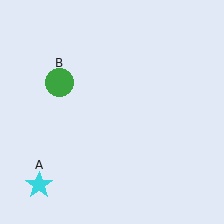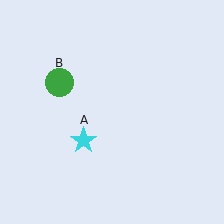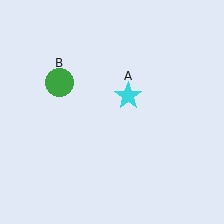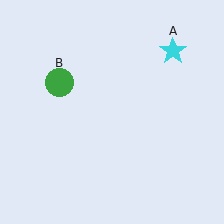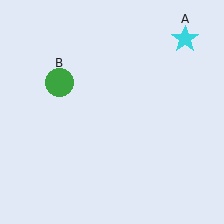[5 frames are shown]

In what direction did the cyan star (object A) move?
The cyan star (object A) moved up and to the right.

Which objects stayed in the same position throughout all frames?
Green circle (object B) remained stationary.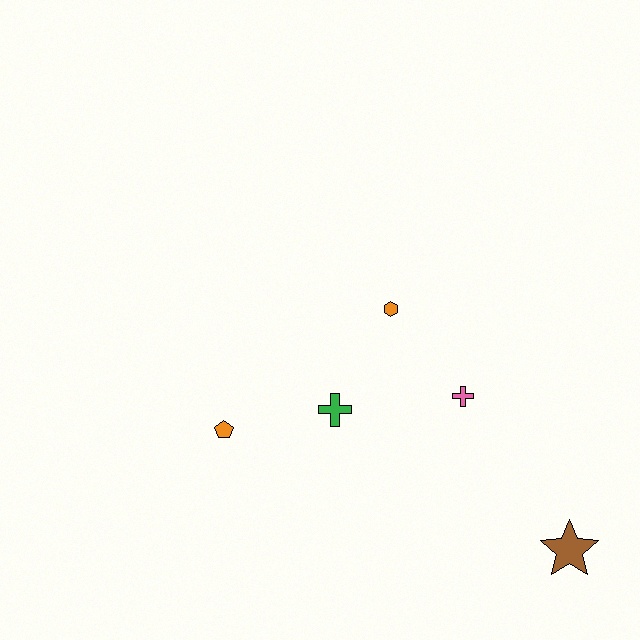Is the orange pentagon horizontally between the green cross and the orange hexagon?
No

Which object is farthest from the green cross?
The brown star is farthest from the green cross.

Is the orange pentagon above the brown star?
Yes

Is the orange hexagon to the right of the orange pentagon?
Yes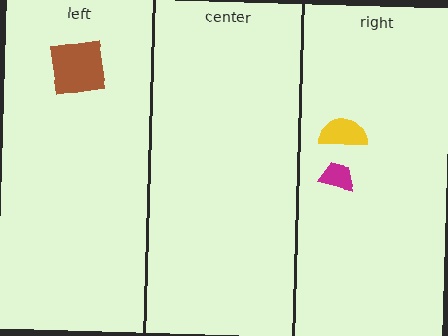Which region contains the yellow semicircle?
The right region.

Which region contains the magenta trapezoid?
The right region.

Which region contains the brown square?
The left region.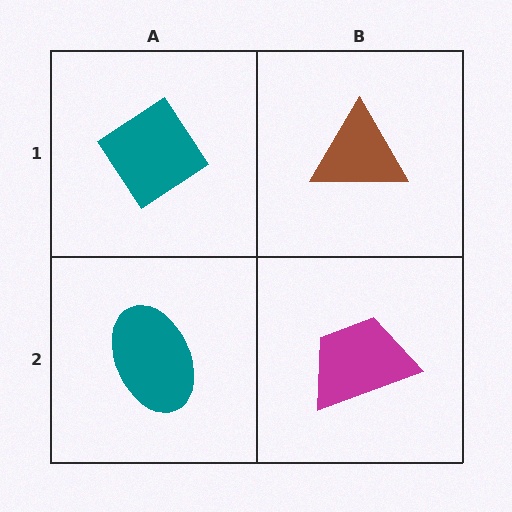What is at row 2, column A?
A teal ellipse.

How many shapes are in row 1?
2 shapes.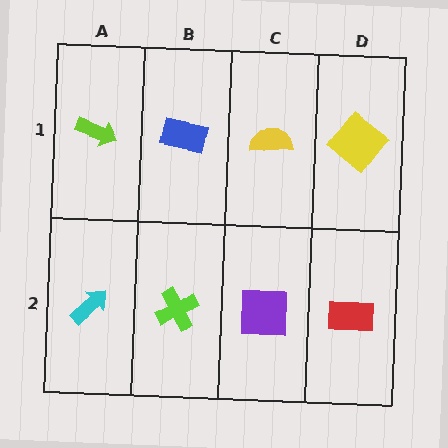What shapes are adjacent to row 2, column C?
A yellow semicircle (row 1, column C), a lime cross (row 2, column B), a red rectangle (row 2, column D).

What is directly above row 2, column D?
A yellow diamond.